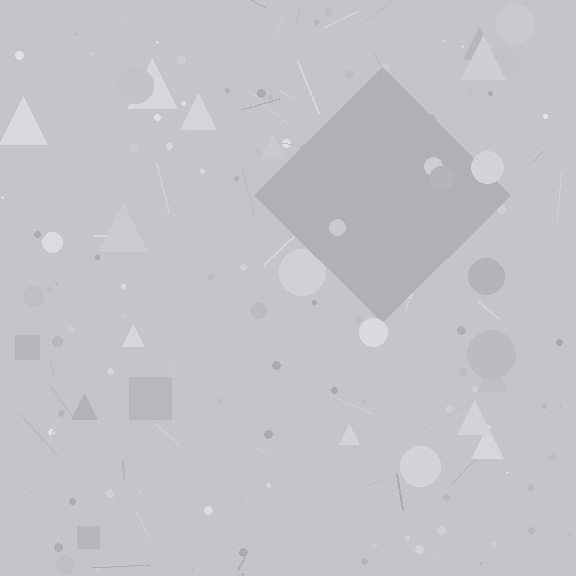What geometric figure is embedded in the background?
A diamond is embedded in the background.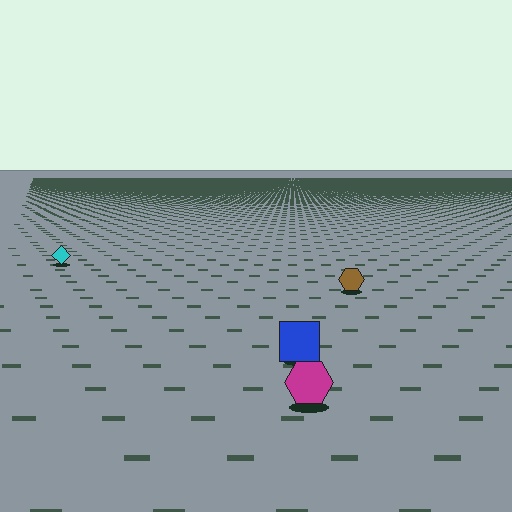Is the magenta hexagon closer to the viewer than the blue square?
Yes. The magenta hexagon is closer — you can tell from the texture gradient: the ground texture is coarser near it.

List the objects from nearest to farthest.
From nearest to farthest: the magenta hexagon, the blue square, the brown hexagon, the cyan diamond.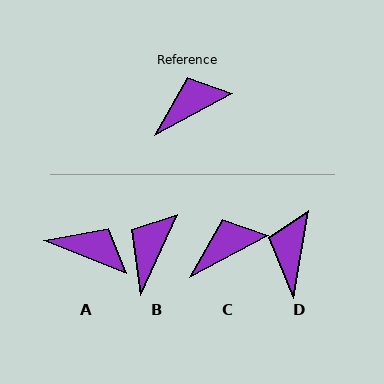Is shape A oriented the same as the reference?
No, it is off by about 49 degrees.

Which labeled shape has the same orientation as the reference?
C.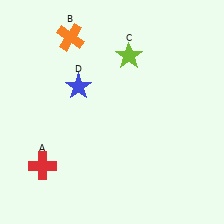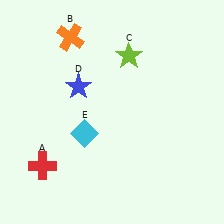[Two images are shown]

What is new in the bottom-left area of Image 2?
A cyan diamond (E) was added in the bottom-left area of Image 2.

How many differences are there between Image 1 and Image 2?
There is 1 difference between the two images.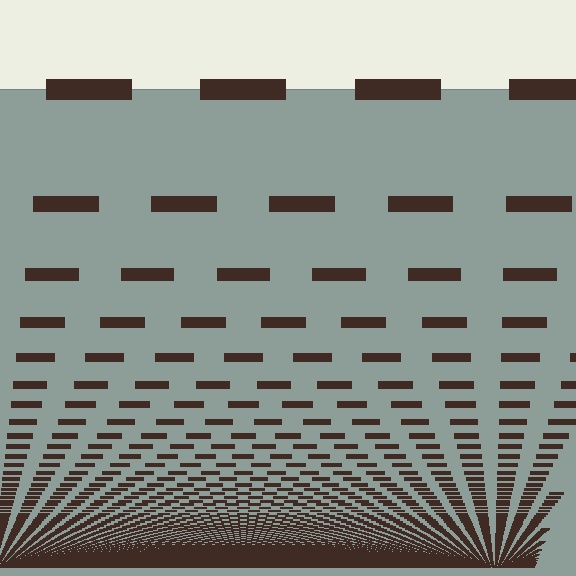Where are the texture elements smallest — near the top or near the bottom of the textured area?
Near the bottom.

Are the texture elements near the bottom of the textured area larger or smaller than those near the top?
Smaller. The gradient is inverted — elements near the bottom are smaller and denser.